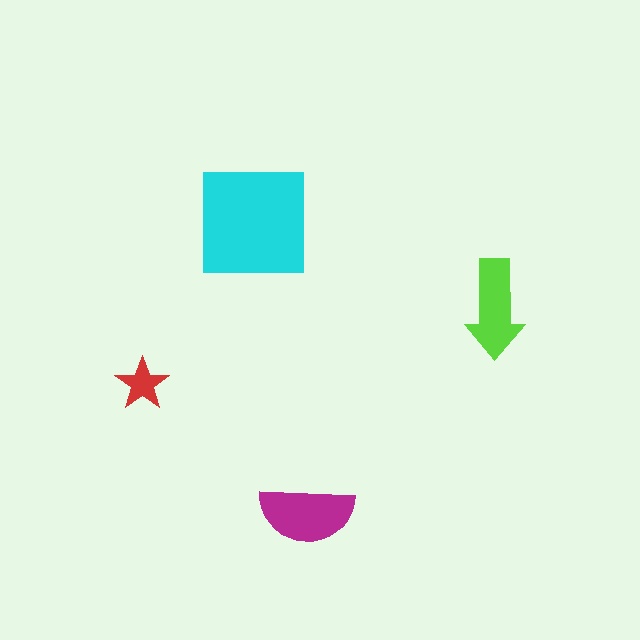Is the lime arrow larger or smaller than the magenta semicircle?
Smaller.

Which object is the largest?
The cyan square.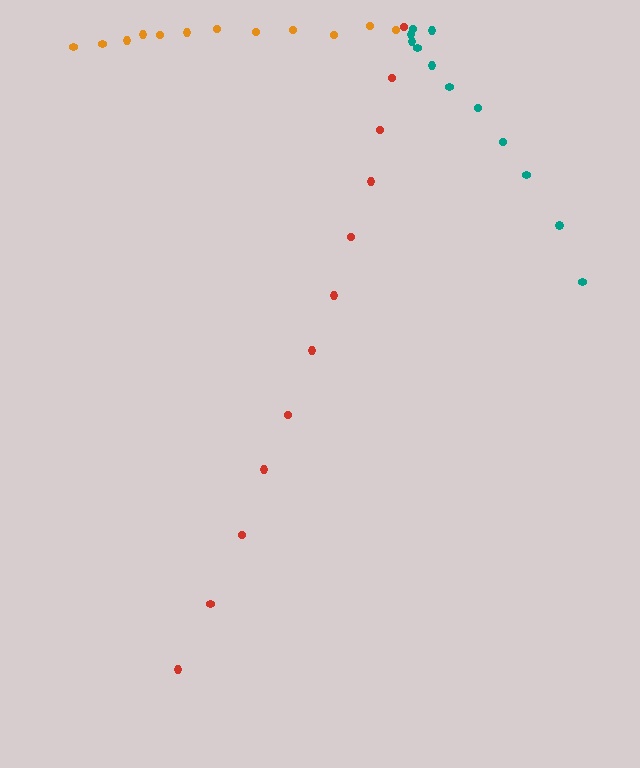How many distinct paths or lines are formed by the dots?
There are 3 distinct paths.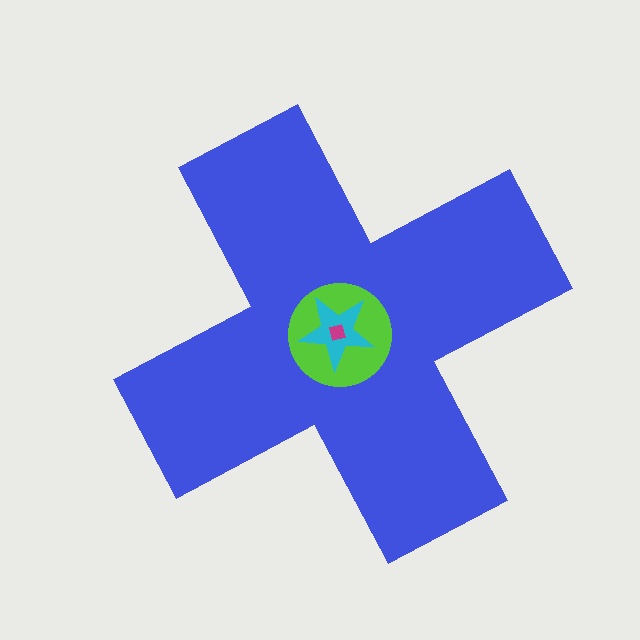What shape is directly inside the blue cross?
The lime circle.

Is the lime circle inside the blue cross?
Yes.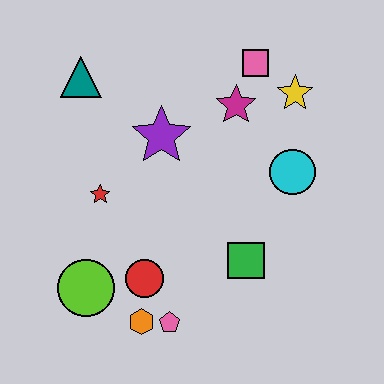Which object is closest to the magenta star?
The pink square is closest to the magenta star.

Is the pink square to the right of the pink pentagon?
Yes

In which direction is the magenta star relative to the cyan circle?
The magenta star is above the cyan circle.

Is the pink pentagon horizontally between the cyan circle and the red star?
Yes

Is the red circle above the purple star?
No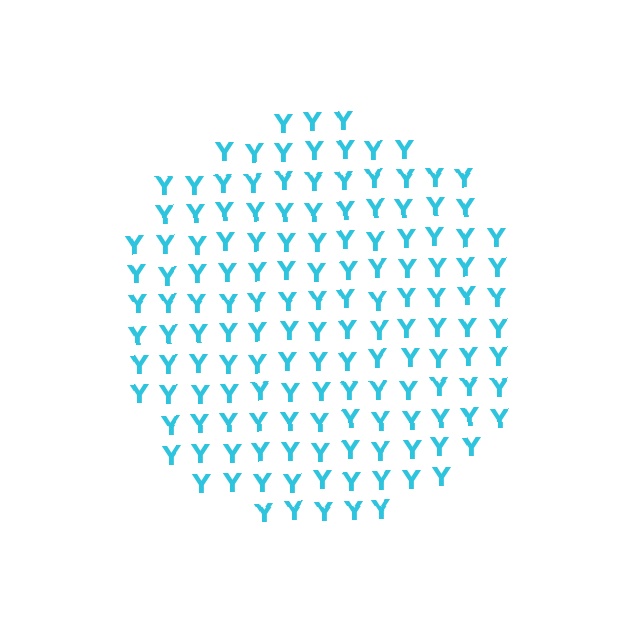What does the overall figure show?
The overall figure shows a circle.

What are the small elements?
The small elements are letter Y's.